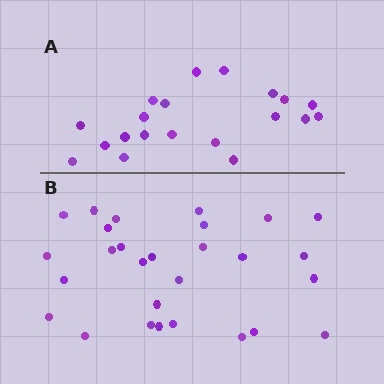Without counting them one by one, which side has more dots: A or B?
Region B (the bottom region) has more dots.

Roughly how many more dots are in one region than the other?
Region B has roughly 8 or so more dots than region A.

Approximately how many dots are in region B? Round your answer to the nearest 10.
About 30 dots. (The exact count is 28, which rounds to 30.)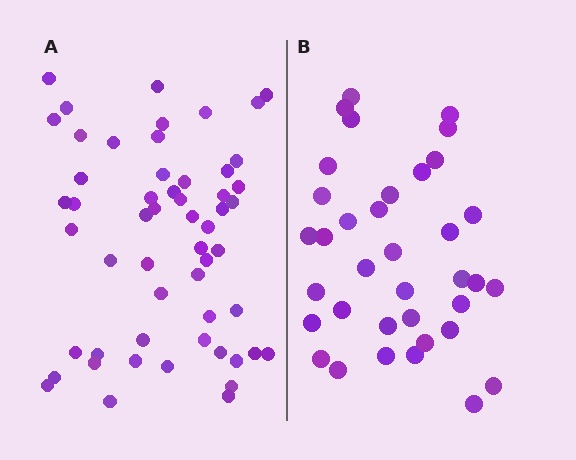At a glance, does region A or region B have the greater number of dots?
Region A (the left region) has more dots.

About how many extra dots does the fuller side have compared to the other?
Region A has approximately 20 more dots than region B.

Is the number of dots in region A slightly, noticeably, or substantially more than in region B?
Region A has substantially more. The ratio is roughly 1.5 to 1.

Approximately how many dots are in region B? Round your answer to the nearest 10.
About 40 dots. (The exact count is 36, which rounds to 40.)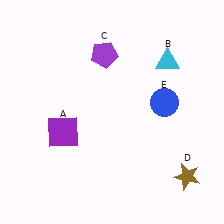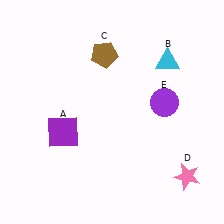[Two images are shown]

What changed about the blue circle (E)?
In Image 1, E is blue. In Image 2, it changed to purple.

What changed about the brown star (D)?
In Image 1, D is brown. In Image 2, it changed to pink.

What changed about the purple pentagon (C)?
In Image 1, C is purple. In Image 2, it changed to brown.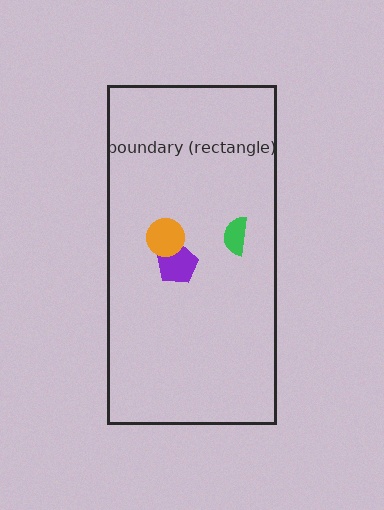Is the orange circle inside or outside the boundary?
Inside.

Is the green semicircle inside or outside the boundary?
Inside.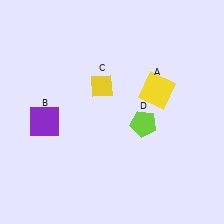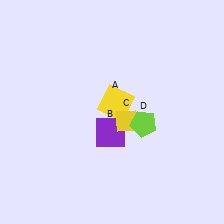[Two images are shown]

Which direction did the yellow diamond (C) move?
The yellow diamond (C) moved down.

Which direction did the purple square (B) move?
The purple square (B) moved right.